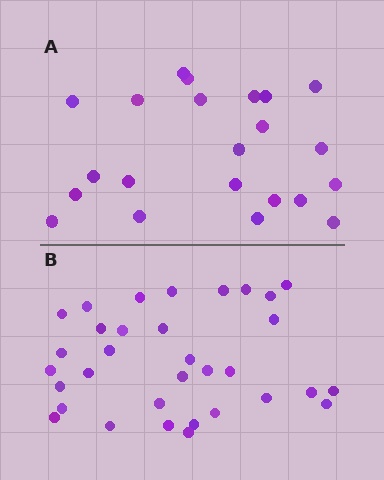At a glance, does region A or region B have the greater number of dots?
Region B (the bottom region) has more dots.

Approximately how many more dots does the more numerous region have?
Region B has roughly 12 or so more dots than region A.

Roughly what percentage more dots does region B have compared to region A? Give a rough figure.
About 50% more.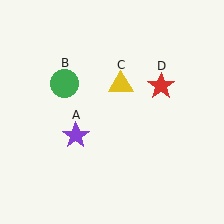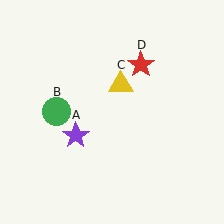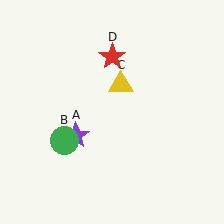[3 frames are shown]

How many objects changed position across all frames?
2 objects changed position: green circle (object B), red star (object D).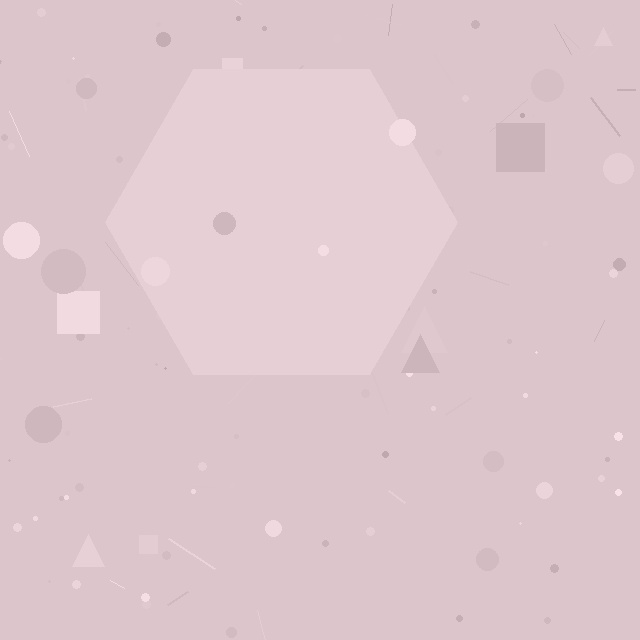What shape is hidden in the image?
A hexagon is hidden in the image.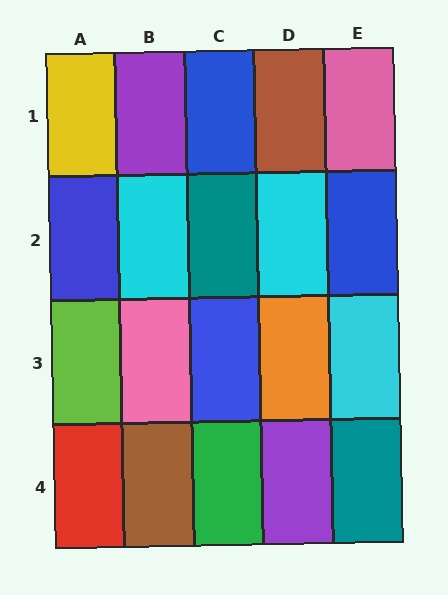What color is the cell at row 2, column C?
Teal.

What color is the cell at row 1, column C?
Blue.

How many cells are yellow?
1 cell is yellow.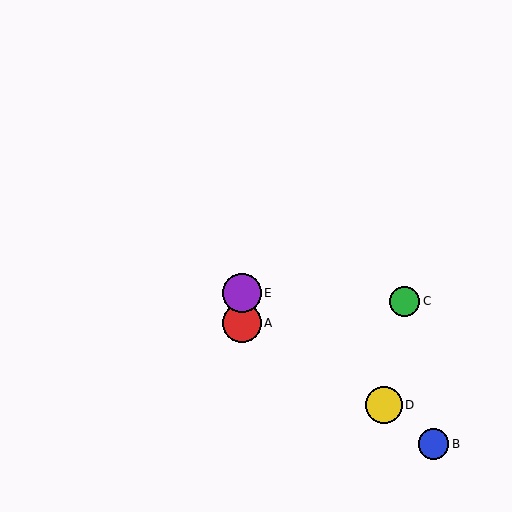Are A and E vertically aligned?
Yes, both are at x≈242.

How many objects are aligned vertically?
2 objects (A, E) are aligned vertically.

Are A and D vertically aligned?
No, A is at x≈242 and D is at x≈384.